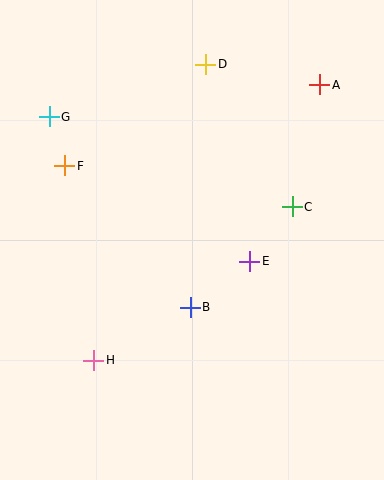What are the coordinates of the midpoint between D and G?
The midpoint between D and G is at (127, 90).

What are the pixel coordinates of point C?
Point C is at (292, 207).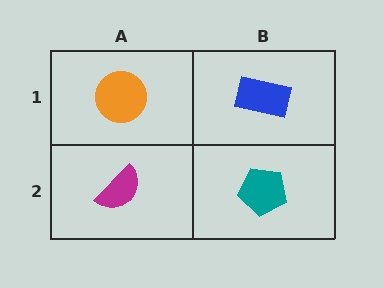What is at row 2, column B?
A teal pentagon.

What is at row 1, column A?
An orange circle.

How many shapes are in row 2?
2 shapes.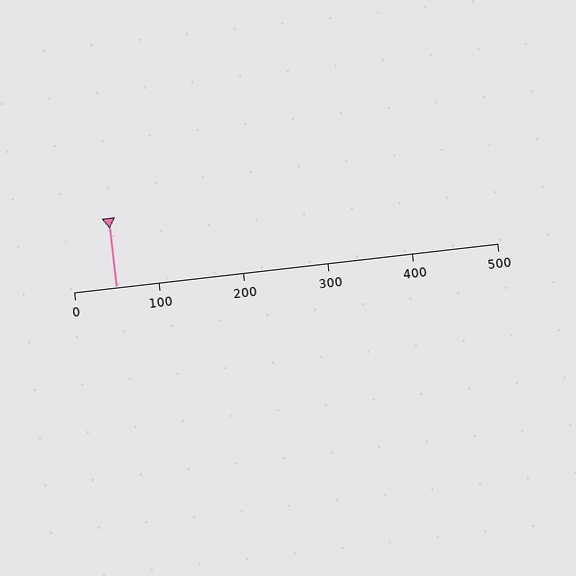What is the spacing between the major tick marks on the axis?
The major ticks are spaced 100 apart.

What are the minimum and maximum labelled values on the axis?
The axis runs from 0 to 500.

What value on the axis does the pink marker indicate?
The marker indicates approximately 50.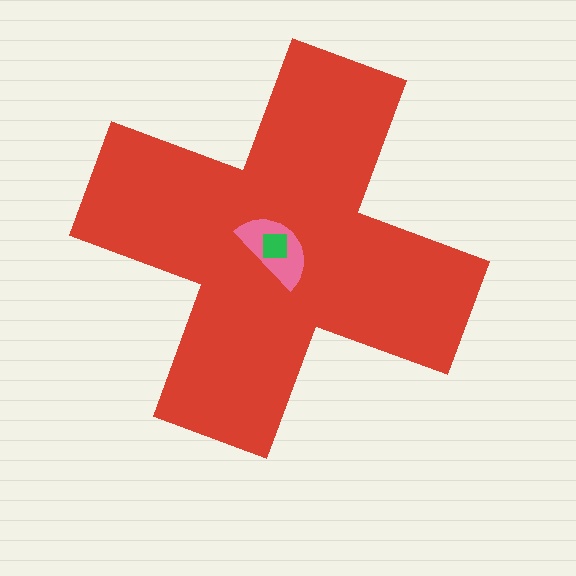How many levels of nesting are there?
3.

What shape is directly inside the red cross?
The pink semicircle.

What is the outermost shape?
The red cross.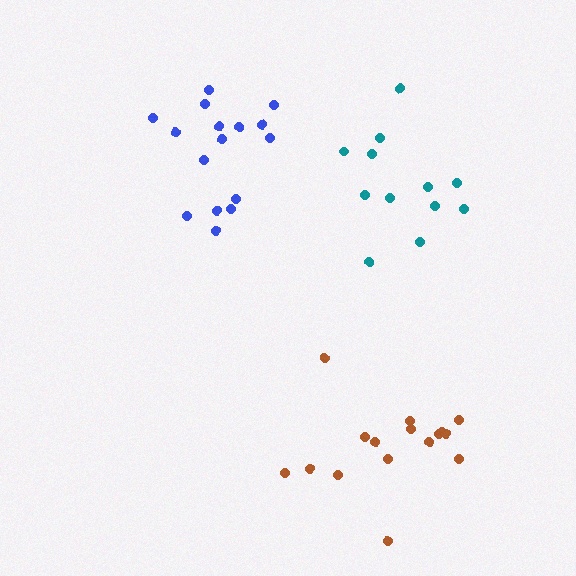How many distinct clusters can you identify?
There are 3 distinct clusters.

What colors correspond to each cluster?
The clusters are colored: brown, blue, teal.